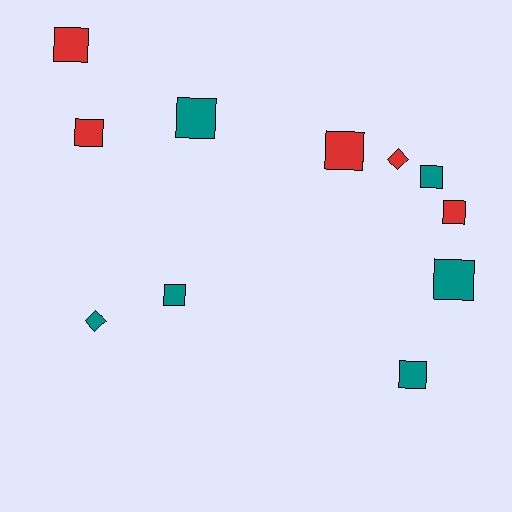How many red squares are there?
There are 4 red squares.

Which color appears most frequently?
Teal, with 6 objects.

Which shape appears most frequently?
Square, with 9 objects.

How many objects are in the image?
There are 11 objects.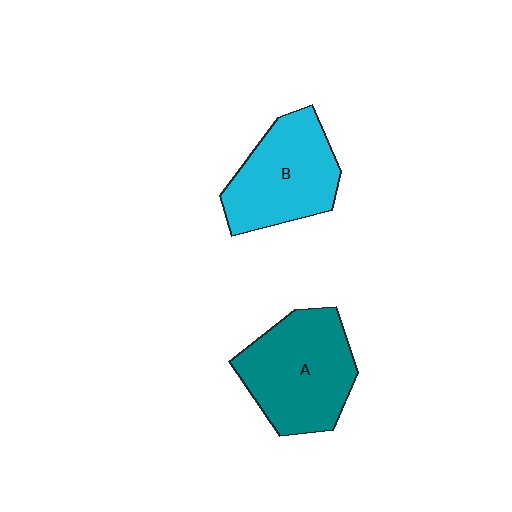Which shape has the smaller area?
Shape B (cyan).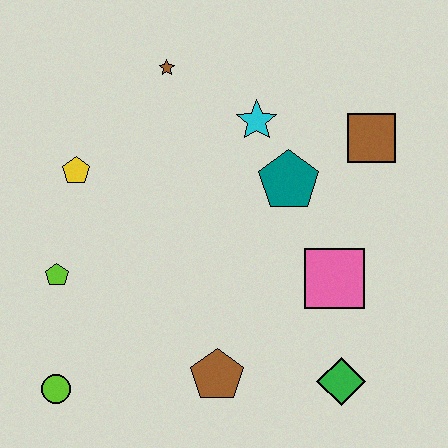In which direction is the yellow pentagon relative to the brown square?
The yellow pentagon is to the left of the brown square.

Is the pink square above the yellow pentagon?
No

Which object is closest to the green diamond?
The pink square is closest to the green diamond.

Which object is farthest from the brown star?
The green diamond is farthest from the brown star.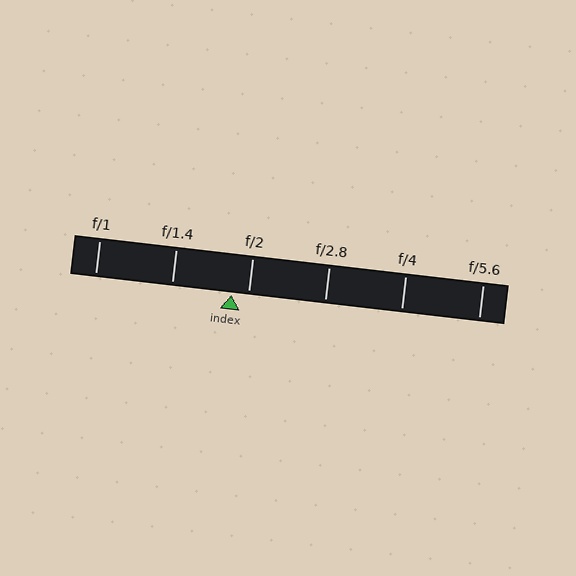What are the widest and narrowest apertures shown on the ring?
The widest aperture shown is f/1 and the narrowest is f/5.6.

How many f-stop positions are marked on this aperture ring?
There are 6 f-stop positions marked.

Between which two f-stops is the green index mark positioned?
The index mark is between f/1.4 and f/2.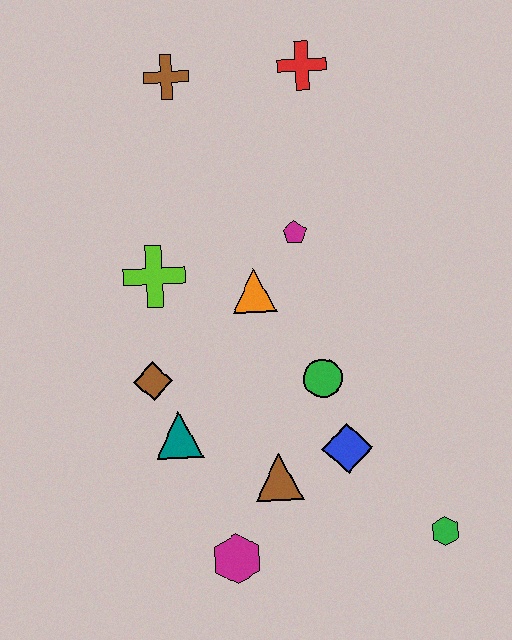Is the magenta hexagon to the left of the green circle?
Yes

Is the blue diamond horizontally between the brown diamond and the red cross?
No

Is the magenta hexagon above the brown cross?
No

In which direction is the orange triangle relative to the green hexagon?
The orange triangle is above the green hexagon.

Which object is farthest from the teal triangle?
The red cross is farthest from the teal triangle.